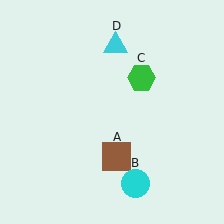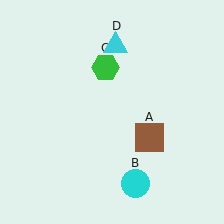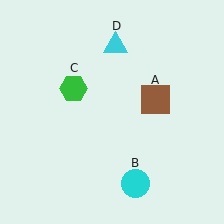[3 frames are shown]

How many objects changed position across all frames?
2 objects changed position: brown square (object A), green hexagon (object C).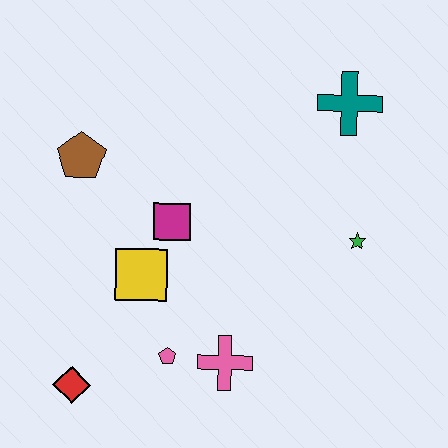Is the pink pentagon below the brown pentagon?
Yes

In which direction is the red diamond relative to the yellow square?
The red diamond is below the yellow square.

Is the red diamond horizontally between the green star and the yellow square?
No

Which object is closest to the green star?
The teal cross is closest to the green star.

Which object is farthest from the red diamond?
The teal cross is farthest from the red diamond.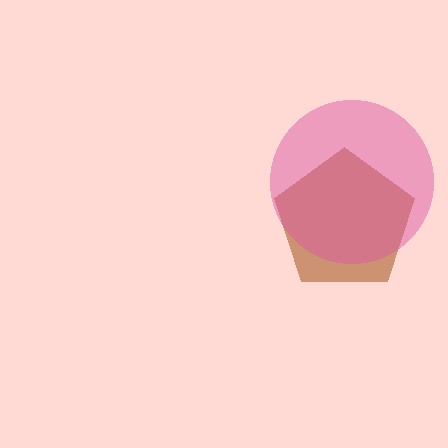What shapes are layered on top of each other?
The layered shapes are: a brown pentagon, a pink circle.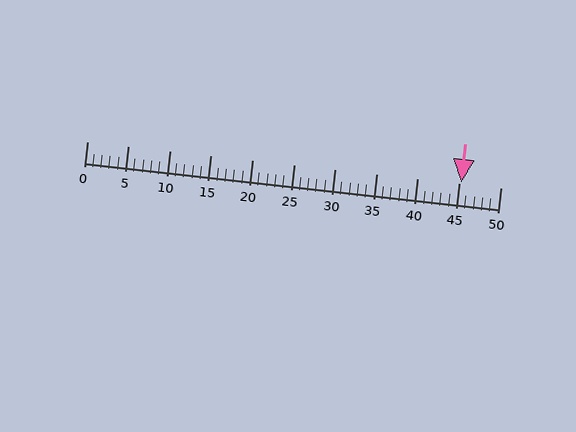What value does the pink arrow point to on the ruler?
The pink arrow points to approximately 45.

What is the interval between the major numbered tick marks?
The major tick marks are spaced 5 units apart.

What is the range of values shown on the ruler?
The ruler shows values from 0 to 50.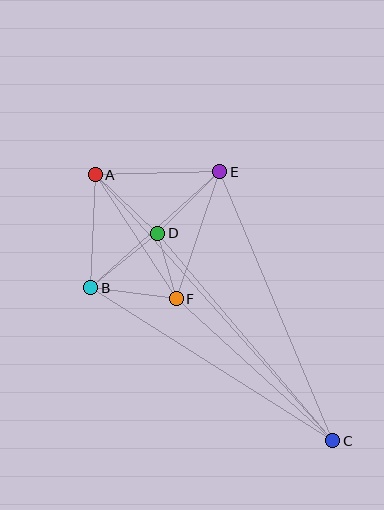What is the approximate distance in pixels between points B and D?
The distance between B and D is approximately 86 pixels.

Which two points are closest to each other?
Points D and F are closest to each other.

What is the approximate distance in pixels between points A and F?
The distance between A and F is approximately 148 pixels.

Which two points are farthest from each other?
Points A and C are farthest from each other.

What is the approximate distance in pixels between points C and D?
The distance between C and D is approximately 271 pixels.